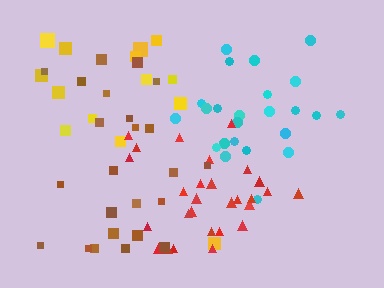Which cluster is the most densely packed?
Red.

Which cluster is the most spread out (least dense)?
Yellow.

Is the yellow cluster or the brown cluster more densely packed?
Brown.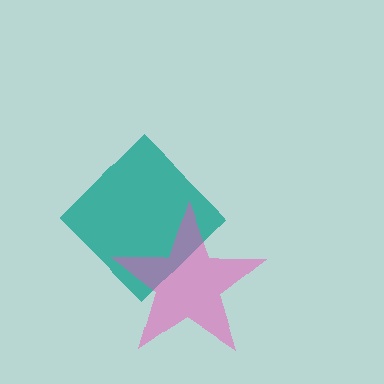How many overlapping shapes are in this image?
There are 2 overlapping shapes in the image.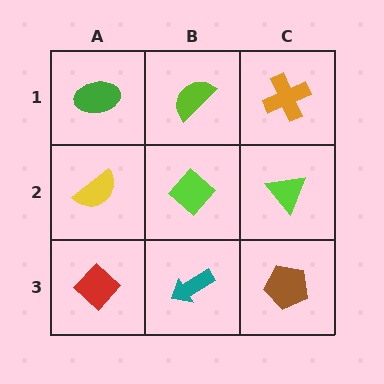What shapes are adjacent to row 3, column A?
A yellow semicircle (row 2, column A), a teal arrow (row 3, column B).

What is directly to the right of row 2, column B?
A lime triangle.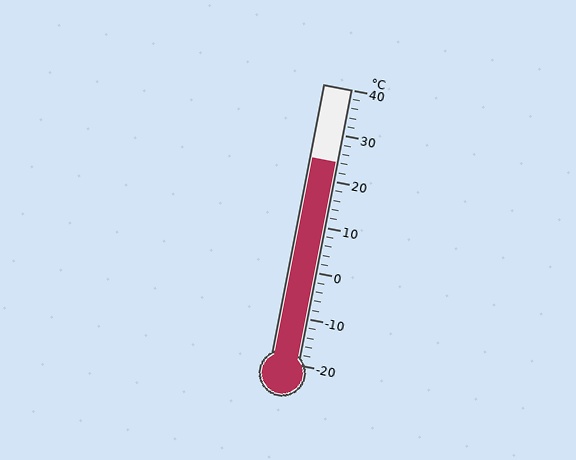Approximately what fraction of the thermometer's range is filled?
The thermometer is filled to approximately 75% of its range.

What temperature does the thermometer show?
The thermometer shows approximately 24°C.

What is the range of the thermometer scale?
The thermometer scale ranges from -20°C to 40°C.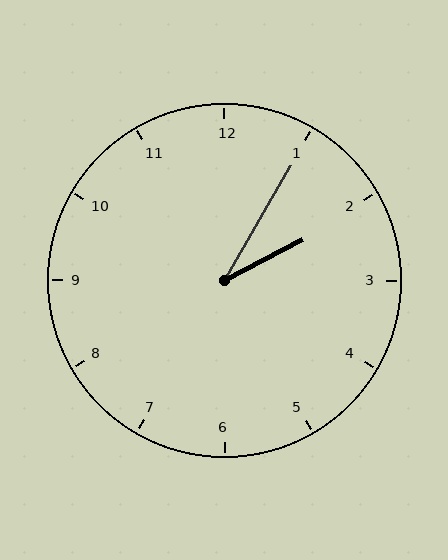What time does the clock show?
2:05.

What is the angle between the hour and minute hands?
Approximately 32 degrees.